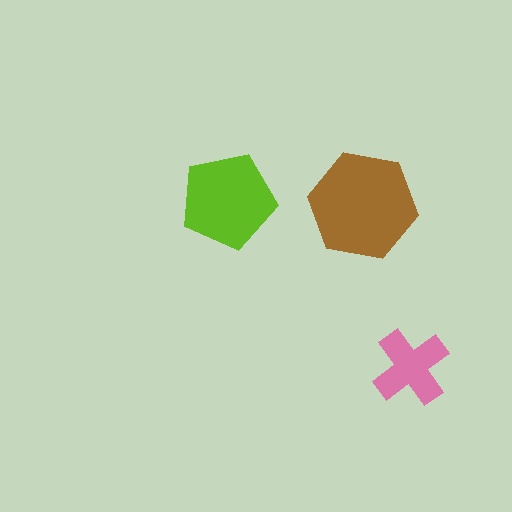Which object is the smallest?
The pink cross.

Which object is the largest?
The brown hexagon.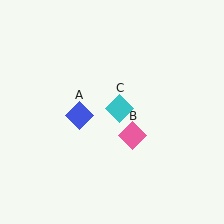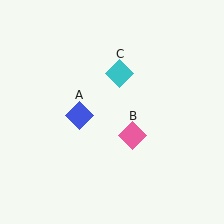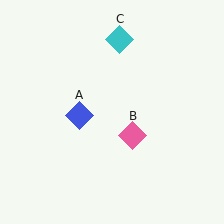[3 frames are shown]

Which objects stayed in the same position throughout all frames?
Blue diamond (object A) and pink diamond (object B) remained stationary.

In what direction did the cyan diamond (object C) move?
The cyan diamond (object C) moved up.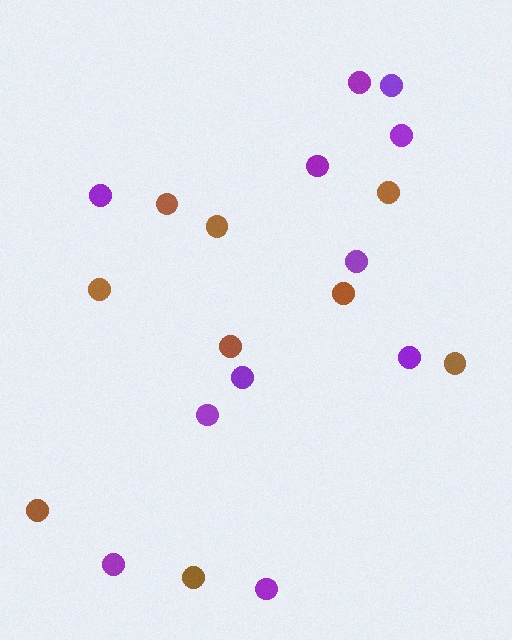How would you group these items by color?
There are 2 groups: one group of brown circles (9) and one group of purple circles (11).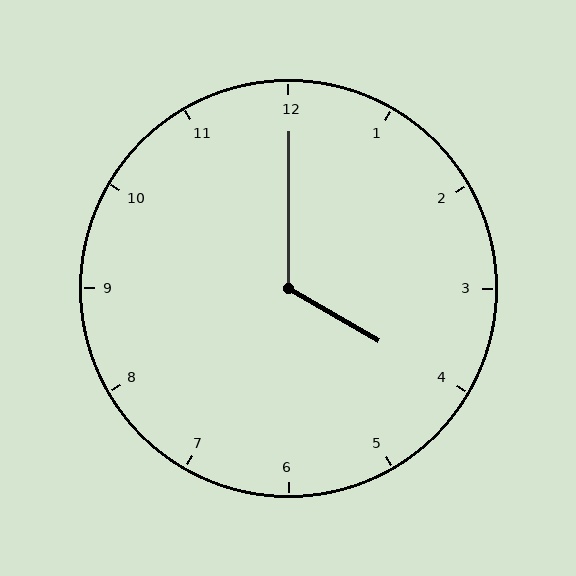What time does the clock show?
4:00.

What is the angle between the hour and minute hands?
Approximately 120 degrees.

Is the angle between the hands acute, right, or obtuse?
It is obtuse.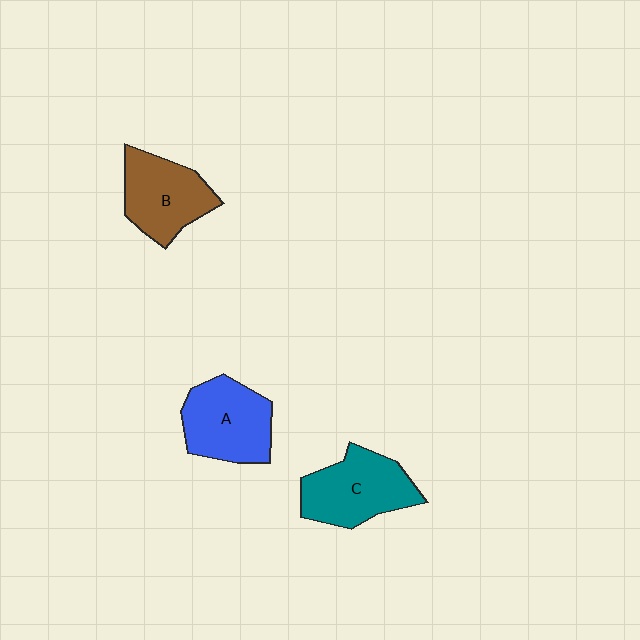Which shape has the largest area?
Shape C (teal).